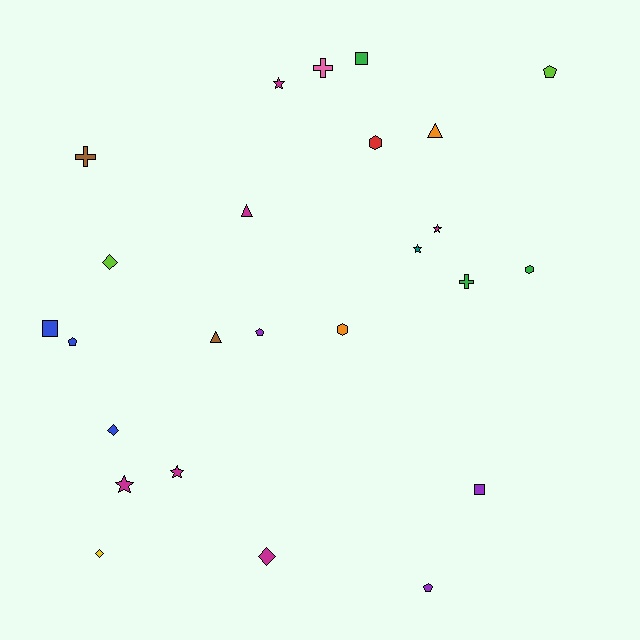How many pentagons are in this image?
There are 4 pentagons.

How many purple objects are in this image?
There are 3 purple objects.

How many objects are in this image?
There are 25 objects.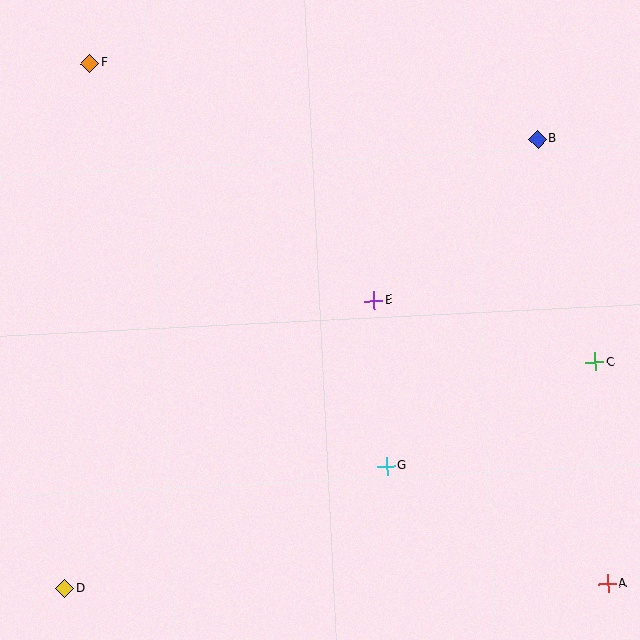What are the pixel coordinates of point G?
Point G is at (386, 466).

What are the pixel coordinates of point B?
Point B is at (537, 139).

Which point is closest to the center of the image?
Point E at (374, 301) is closest to the center.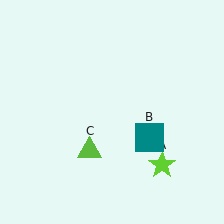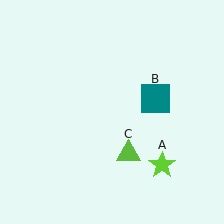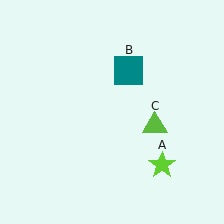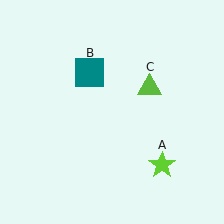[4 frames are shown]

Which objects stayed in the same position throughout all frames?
Lime star (object A) remained stationary.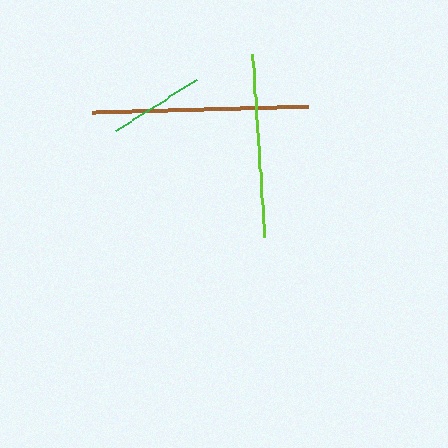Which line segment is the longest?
The brown line is the longest at approximately 216 pixels.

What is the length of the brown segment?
The brown segment is approximately 216 pixels long.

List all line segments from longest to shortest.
From longest to shortest: brown, lime, green.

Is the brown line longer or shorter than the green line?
The brown line is longer than the green line.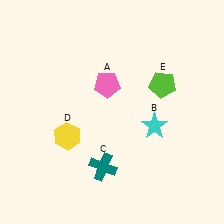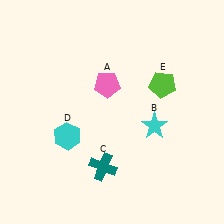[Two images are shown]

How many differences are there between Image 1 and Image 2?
There is 1 difference between the two images.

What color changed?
The hexagon (D) changed from yellow in Image 1 to cyan in Image 2.